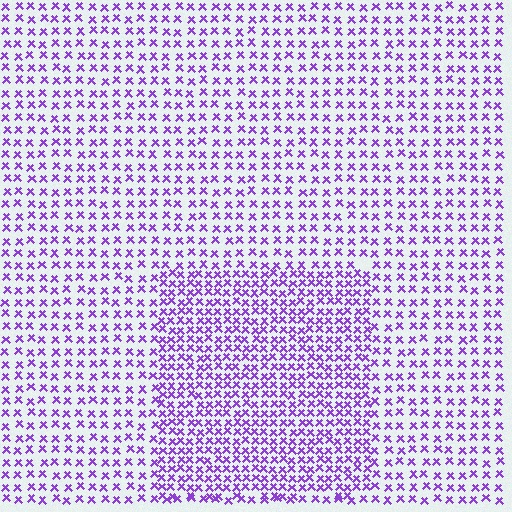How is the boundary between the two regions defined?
The boundary is defined by a change in element density (approximately 1.8x ratio). All elements are the same color, size, and shape.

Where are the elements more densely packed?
The elements are more densely packed inside the rectangle boundary.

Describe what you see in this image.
The image contains small purple elements arranged at two different densities. A rectangle-shaped region is visible where the elements are more densely packed than the surrounding area.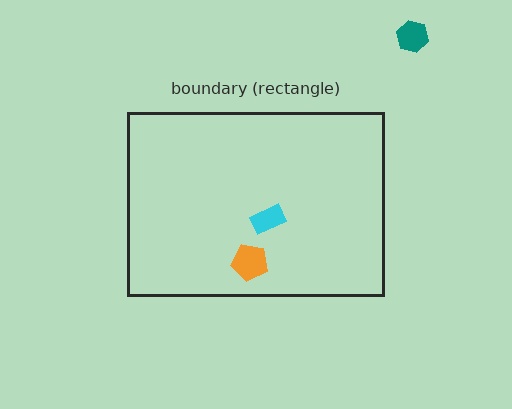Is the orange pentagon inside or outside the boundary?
Inside.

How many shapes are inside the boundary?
2 inside, 1 outside.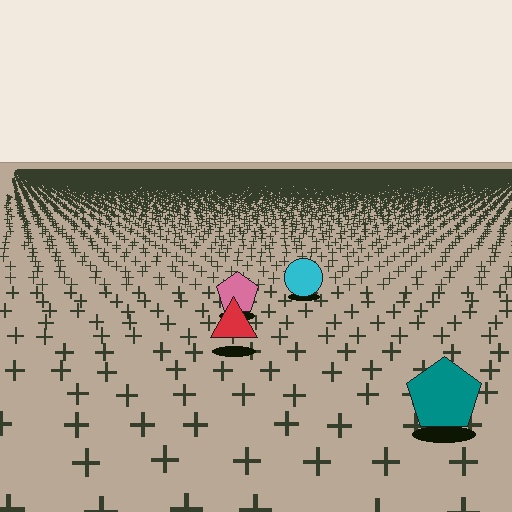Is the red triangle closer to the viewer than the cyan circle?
Yes. The red triangle is closer — you can tell from the texture gradient: the ground texture is coarser near it.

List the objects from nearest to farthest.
From nearest to farthest: the teal pentagon, the red triangle, the pink pentagon, the cyan circle.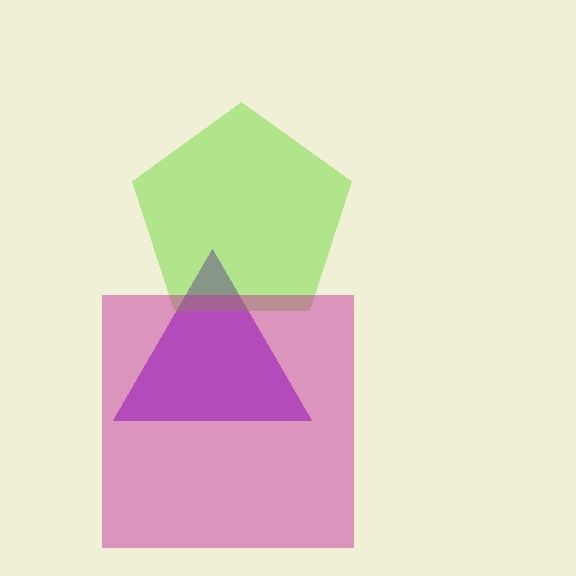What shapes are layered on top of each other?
The layered shapes are: a purple triangle, a lime pentagon, a magenta square.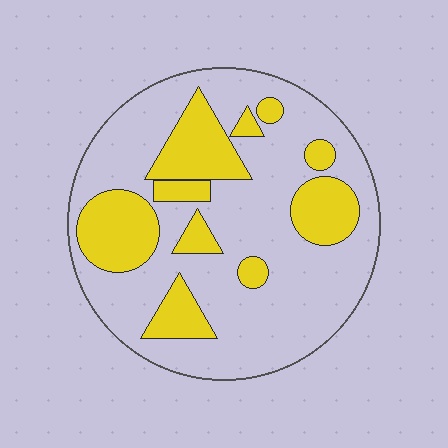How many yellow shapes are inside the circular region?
10.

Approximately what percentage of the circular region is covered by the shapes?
Approximately 30%.